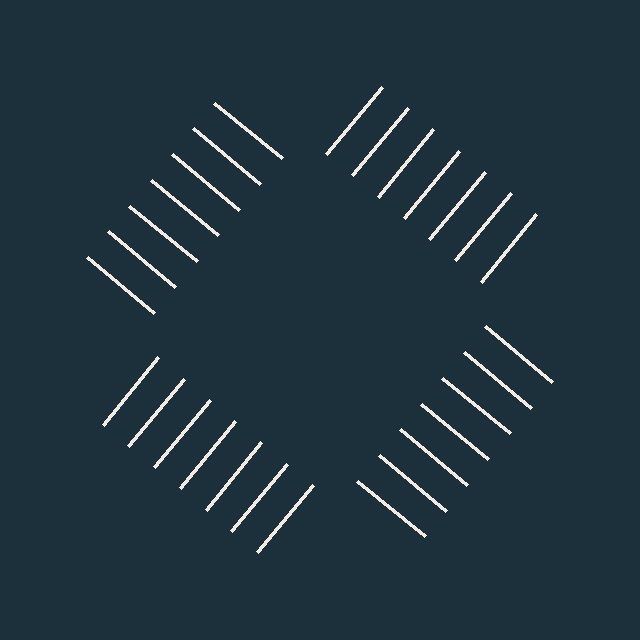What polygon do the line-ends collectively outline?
An illusory square — the line segments terminate on its edges but no continuous stroke is drawn.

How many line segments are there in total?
28 — 7 along each of the 4 edges.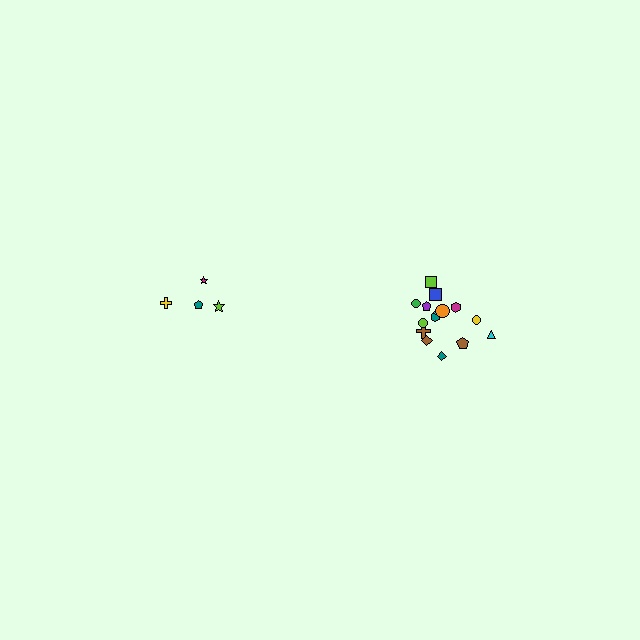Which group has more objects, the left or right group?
The right group.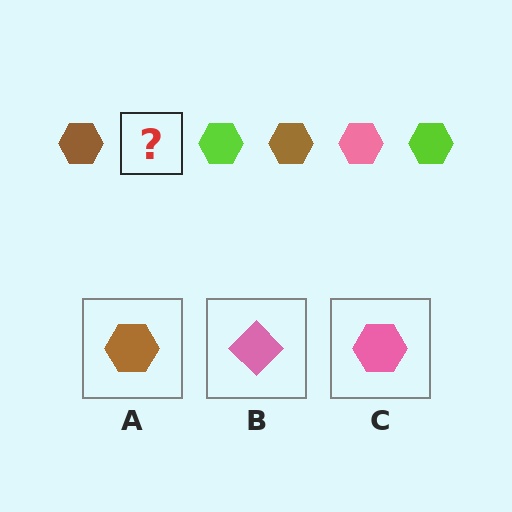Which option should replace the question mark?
Option C.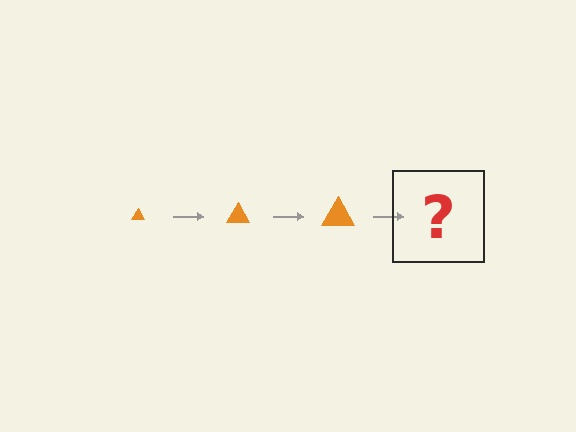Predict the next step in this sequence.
The next step is an orange triangle, larger than the previous one.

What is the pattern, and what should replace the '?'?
The pattern is that the triangle gets progressively larger each step. The '?' should be an orange triangle, larger than the previous one.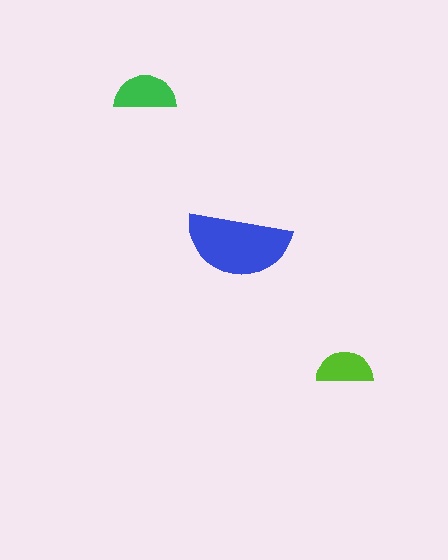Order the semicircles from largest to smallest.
the blue one, the green one, the lime one.